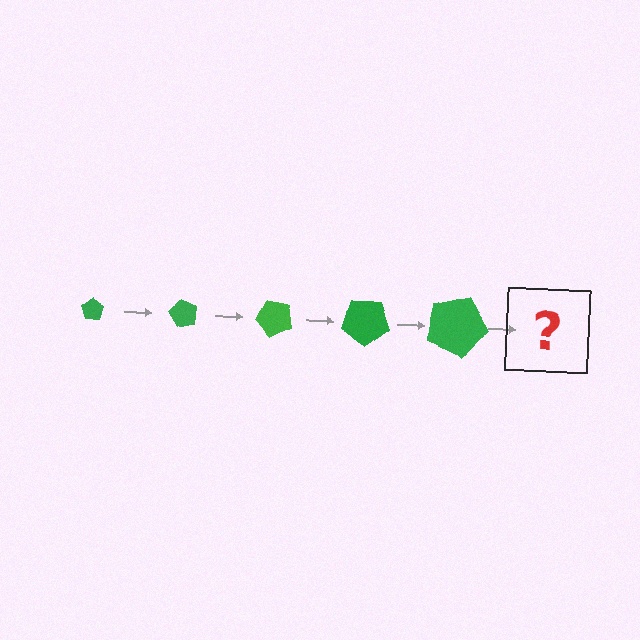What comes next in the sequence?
The next element should be a pentagon, larger than the previous one and rotated 300 degrees from the start.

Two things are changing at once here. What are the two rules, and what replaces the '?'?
The two rules are that the pentagon grows larger each step and it rotates 60 degrees each step. The '?' should be a pentagon, larger than the previous one and rotated 300 degrees from the start.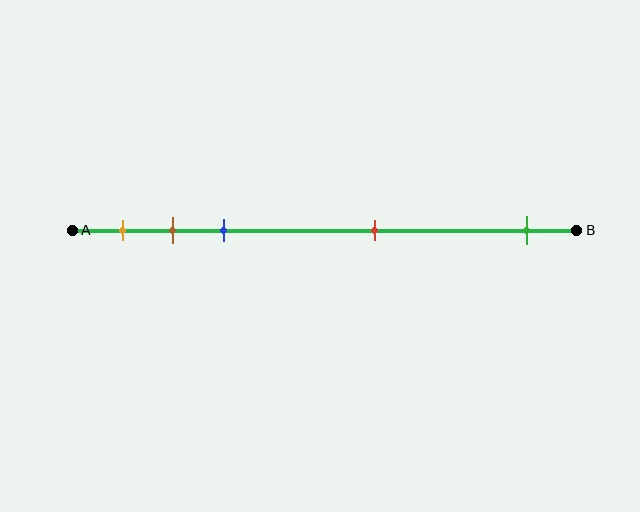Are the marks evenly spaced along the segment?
No, the marks are not evenly spaced.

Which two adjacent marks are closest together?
The brown and blue marks are the closest adjacent pair.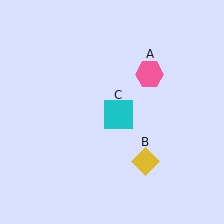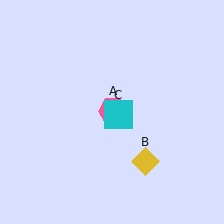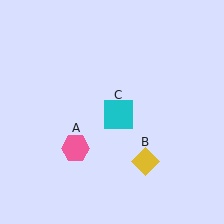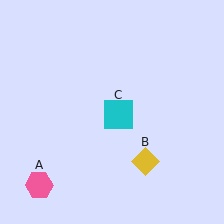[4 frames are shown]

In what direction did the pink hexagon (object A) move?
The pink hexagon (object A) moved down and to the left.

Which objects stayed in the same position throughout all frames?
Yellow diamond (object B) and cyan square (object C) remained stationary.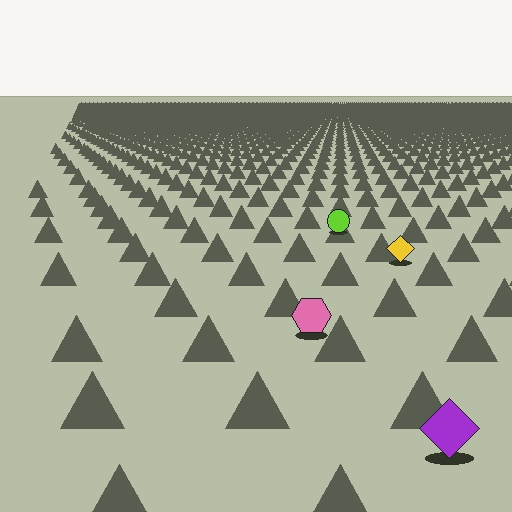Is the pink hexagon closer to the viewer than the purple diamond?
No. The purple diamond is closer — you can tell from the texture gradient: the ground texture is coarser near it.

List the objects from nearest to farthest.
From nearest to farthest: the purple diamond, the pink hexagon, the yellow diamond, the lime circle.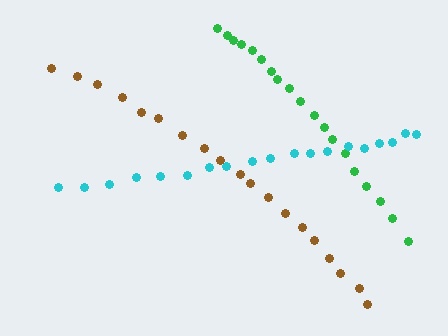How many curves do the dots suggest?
There are 3 distinct paths.